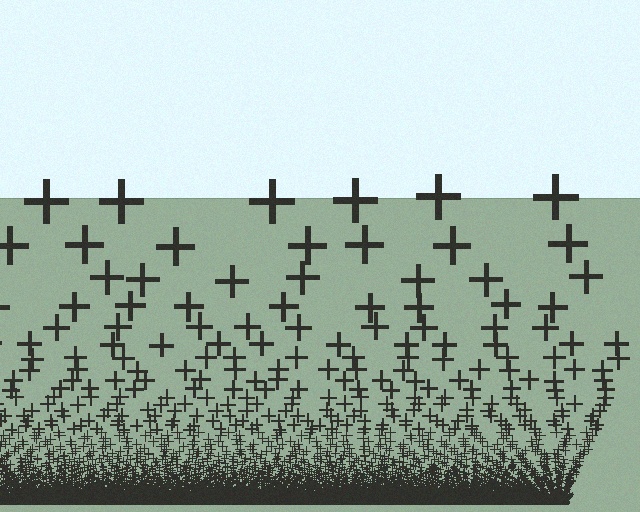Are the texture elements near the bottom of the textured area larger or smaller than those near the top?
Smaller. The gradient is inverted — elements near the bottom are smaller and denser.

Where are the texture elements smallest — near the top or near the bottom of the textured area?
Near the bottom.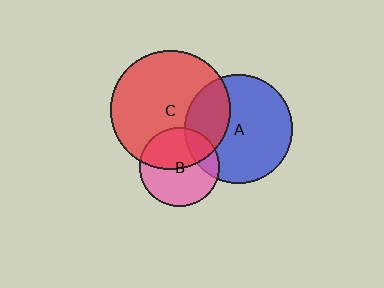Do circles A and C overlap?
Yes.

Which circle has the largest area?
Circle C (red).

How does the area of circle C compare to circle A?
Approximately 1.2 times.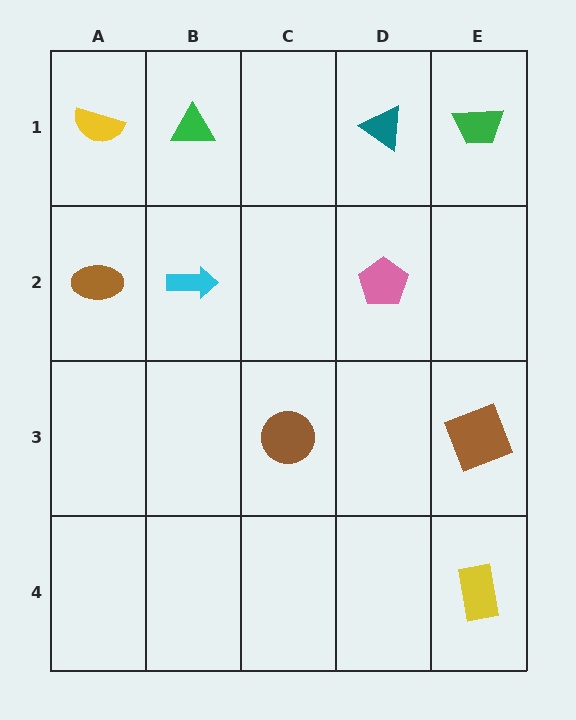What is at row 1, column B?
A green triangle.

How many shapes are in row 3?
2 shapes.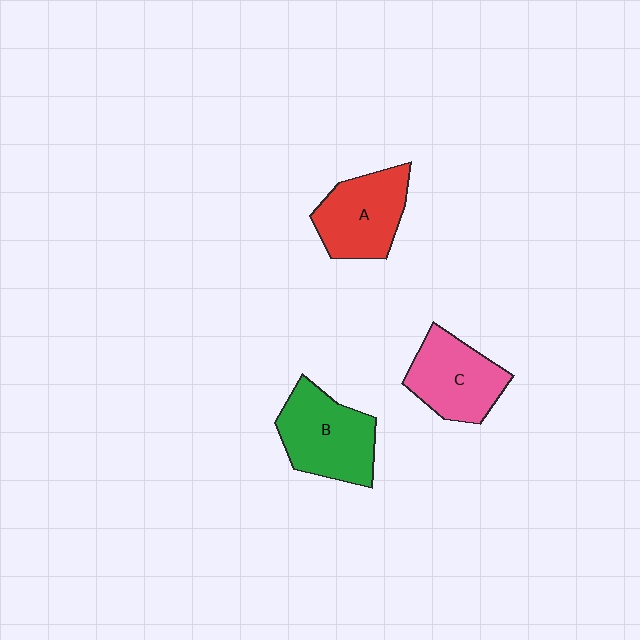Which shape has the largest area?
Shape B (green).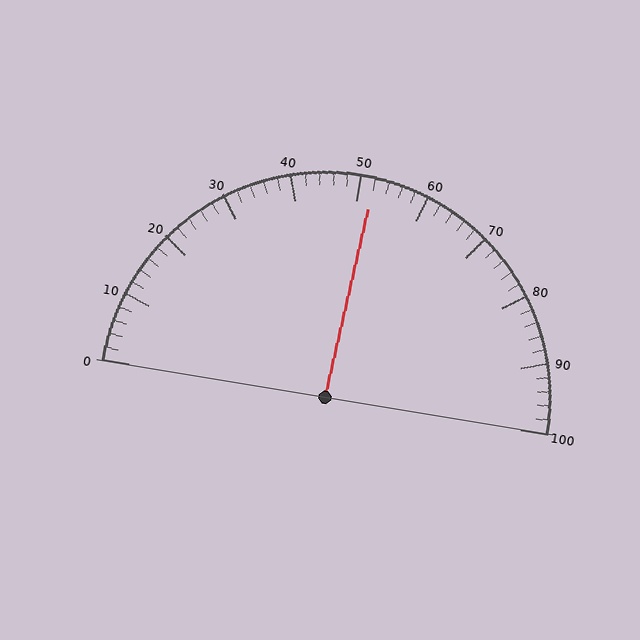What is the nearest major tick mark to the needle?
The nearest major tick mark is 50.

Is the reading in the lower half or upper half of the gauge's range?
The reading is in the upper half of the range (0 to 100).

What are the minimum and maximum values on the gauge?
The gauge ranges from 0 to 100.